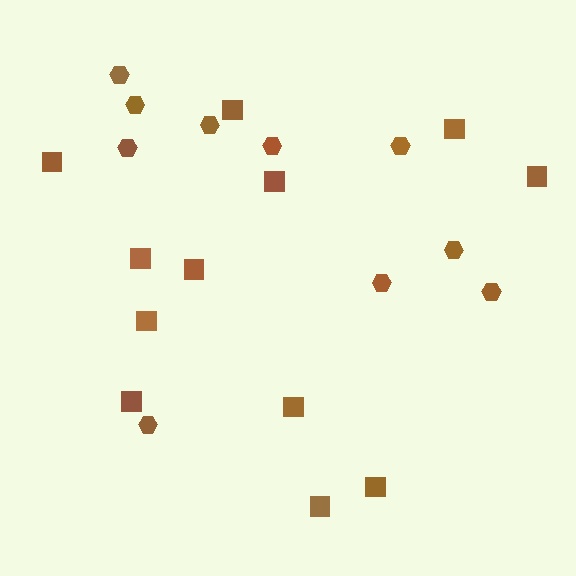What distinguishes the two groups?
There are 2 groups: one group of squares (12) and one group of hexagons (10).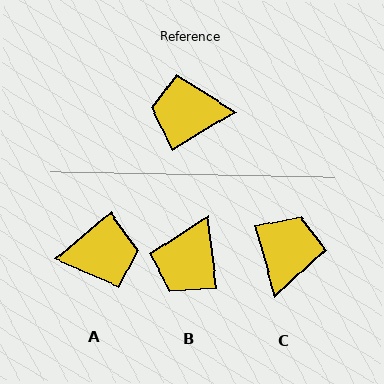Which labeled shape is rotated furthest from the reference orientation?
A, about 171 degrees away.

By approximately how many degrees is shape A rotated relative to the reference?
Approximately 171 degrees clockwise.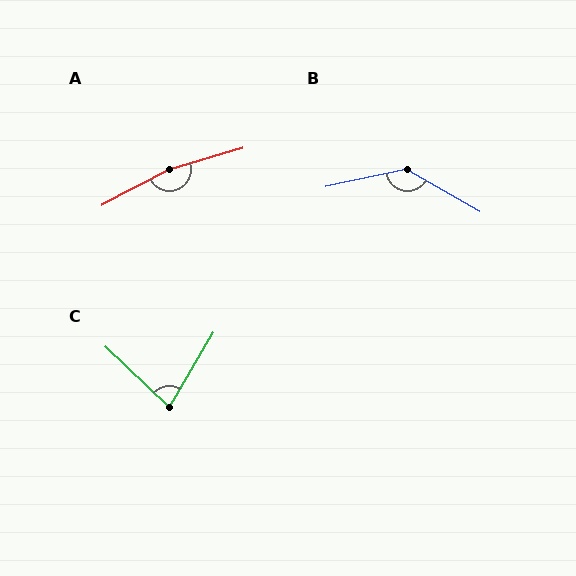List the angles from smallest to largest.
C (77°), B (138°), A (168°).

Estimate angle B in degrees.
Approximately 138 degrees.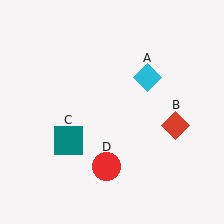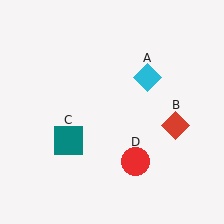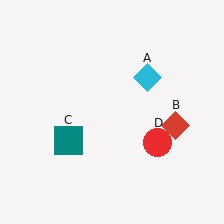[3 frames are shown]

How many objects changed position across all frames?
1 object changed position: red circle (object D).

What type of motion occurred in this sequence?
The red circle (object D) rotated counterclockwise around the center of the scene.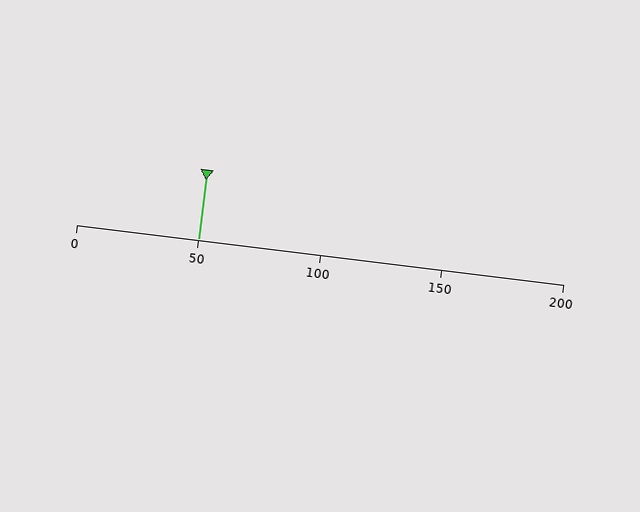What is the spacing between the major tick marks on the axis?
The major ticks are spaced 50 apart.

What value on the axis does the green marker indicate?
The marker indicates approximately 50.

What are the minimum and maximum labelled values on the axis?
The axis runs from 0 to 200.